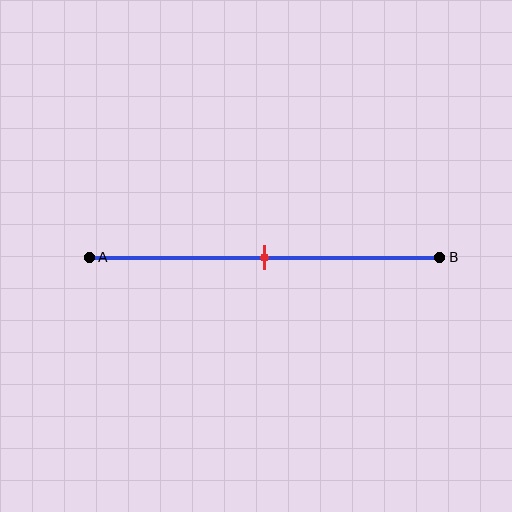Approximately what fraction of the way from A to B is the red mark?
The red mark is approximately 50% of the way from A to B.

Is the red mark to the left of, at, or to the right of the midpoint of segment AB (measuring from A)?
The red mark is approximately at the midpoint of segment AB.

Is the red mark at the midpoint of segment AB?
Yes, the mark is approximately at the midpoint.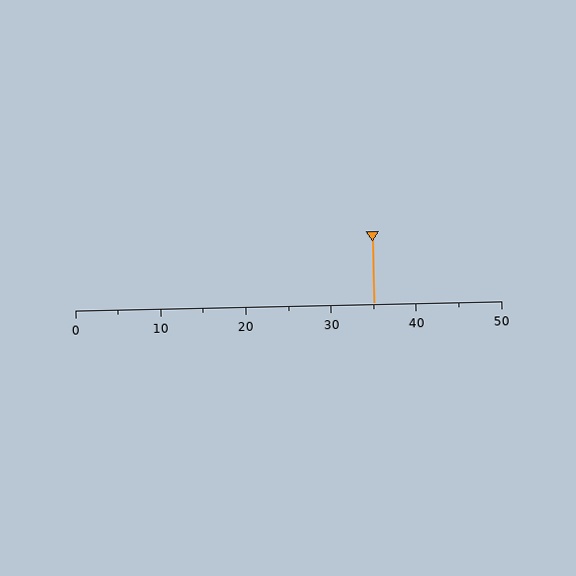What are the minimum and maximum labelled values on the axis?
The axis runs from 0 to 50.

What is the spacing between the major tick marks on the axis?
The major ticks are spaced 10 apart.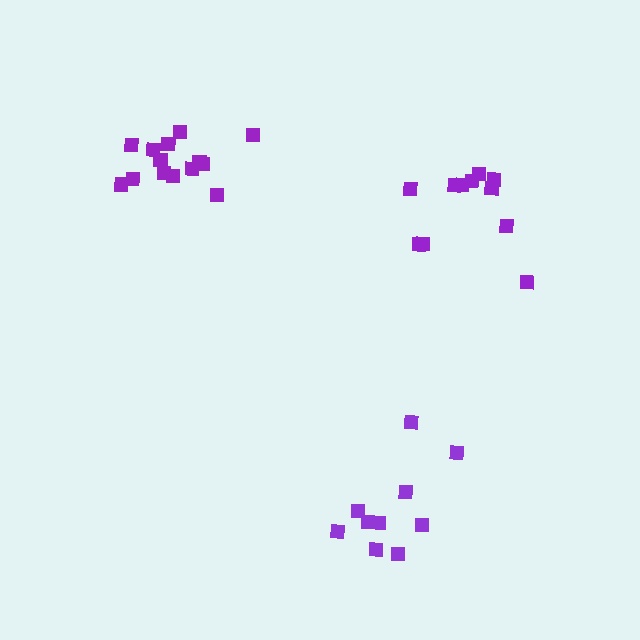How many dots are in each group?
Group 1: 14 dots, Group 2: 10 dots, Group 3: 11 dots (35 total).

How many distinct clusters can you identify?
There are 3 distinct clusters.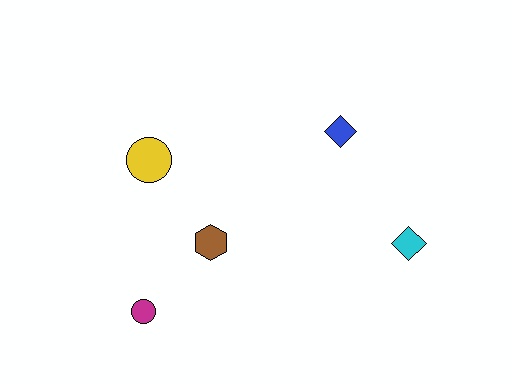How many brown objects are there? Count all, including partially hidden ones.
There is 1 brown object.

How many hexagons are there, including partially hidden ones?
There is 1 hexagon.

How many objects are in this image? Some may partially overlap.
There are 5 objects.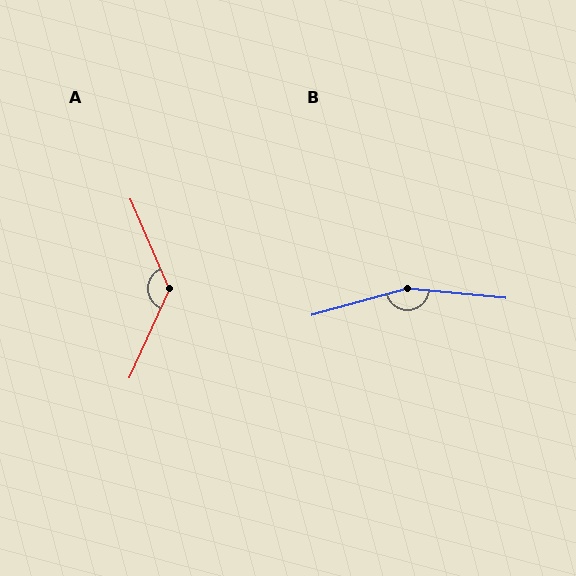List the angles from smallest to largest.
A (132°), B (159°).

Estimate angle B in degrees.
Approximately 159 degrees.